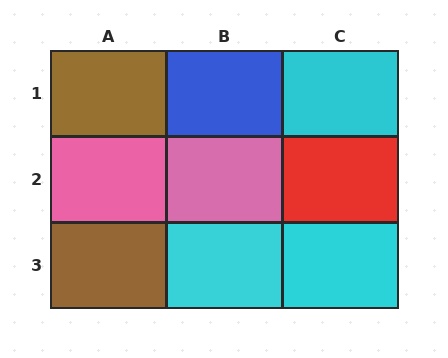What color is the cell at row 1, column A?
Brown.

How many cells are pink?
2 cells are pink.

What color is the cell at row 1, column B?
Blue.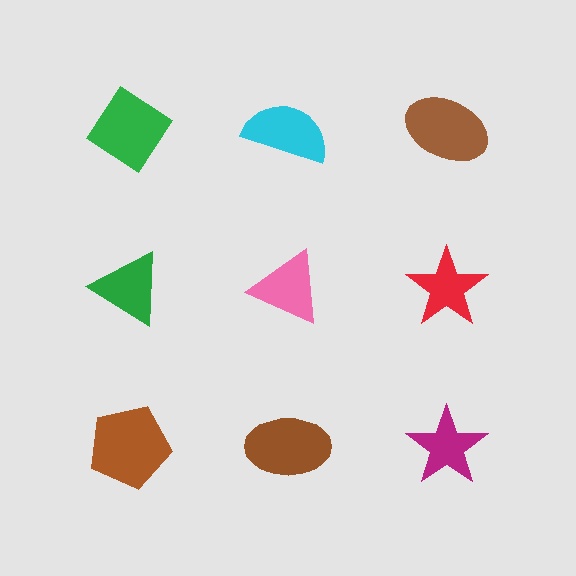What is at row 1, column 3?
A brown ellipse.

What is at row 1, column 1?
A green diamond.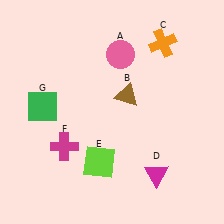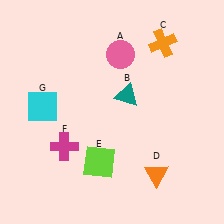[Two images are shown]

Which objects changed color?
B changed from brown to teal. D changed from magenta to orange. G changed from green to cyan.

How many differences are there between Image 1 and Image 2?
There are 3 differences between the two images.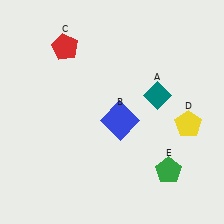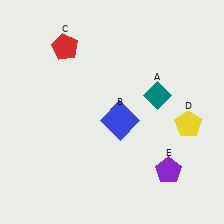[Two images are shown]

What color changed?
The pentagon (E) changed from green in Image 1 to purple in Image 2.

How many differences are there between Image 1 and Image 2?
There is 1 difference between the two images.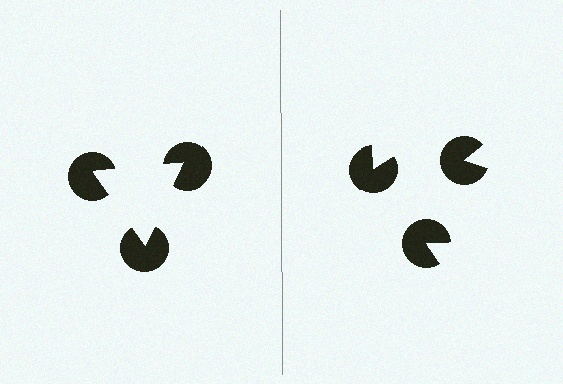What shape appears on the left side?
An illusory triangle.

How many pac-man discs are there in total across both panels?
6 — 3 on each side.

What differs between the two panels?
The pac-man discs are positioned identically on both sides; only the wedge orientations differ. On the left they align to a triangle; on the right they are misaligned.